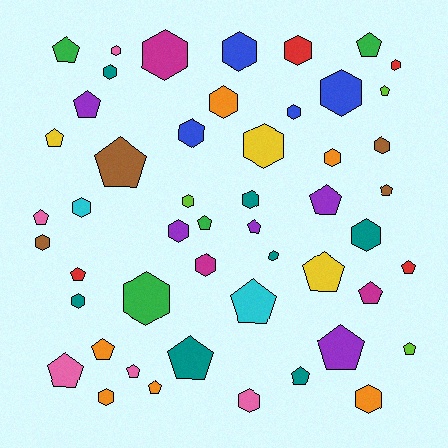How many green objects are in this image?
There are 4 green objects.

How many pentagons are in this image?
There are 24 pentagons.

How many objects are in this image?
There are 50 objects.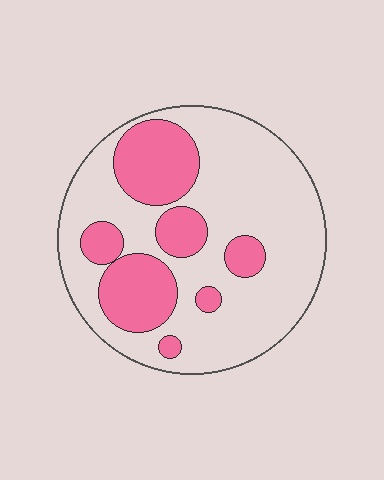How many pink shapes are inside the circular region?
7.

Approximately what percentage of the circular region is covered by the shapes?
Approximately 30%.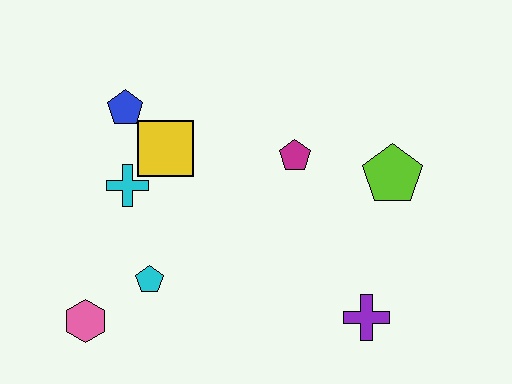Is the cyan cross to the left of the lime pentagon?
Yes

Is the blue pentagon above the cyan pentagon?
Yes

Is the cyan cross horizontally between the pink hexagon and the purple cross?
Yes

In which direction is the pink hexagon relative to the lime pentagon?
The pink hexagon is to the left of the lime pentagon.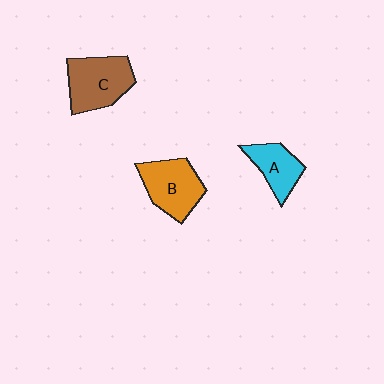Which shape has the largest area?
Shape C (brown).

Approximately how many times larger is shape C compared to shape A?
Approximately 1.5 times.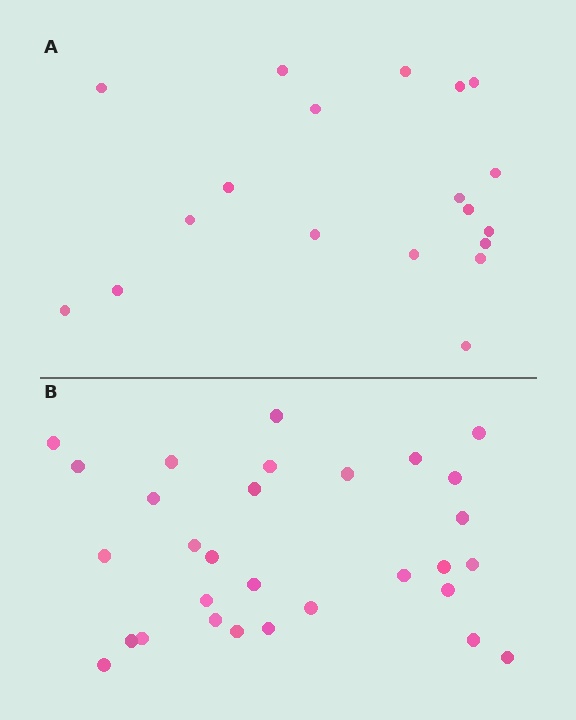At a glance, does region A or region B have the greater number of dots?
Region B (the bottom region) has more dots.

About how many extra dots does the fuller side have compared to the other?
Region B has roughly 12 or so more dots than region A.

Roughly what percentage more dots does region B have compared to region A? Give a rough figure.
About 60% more.